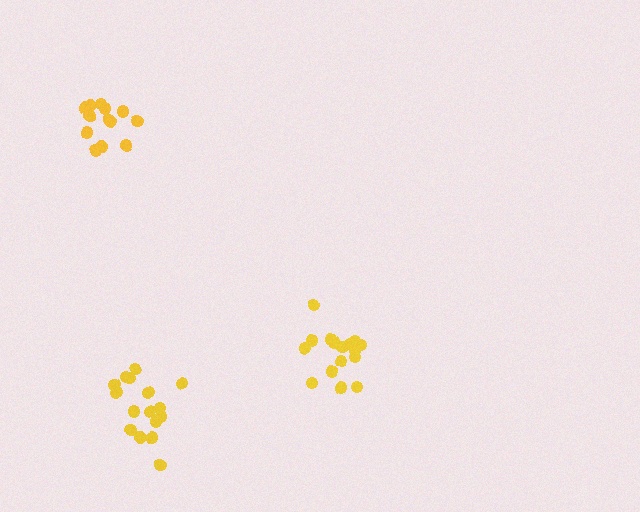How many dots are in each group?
Group 1: 16 dots, Group 2: 13 dots, Group 3: 16 dots (45 total).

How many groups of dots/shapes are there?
There are 3 groups.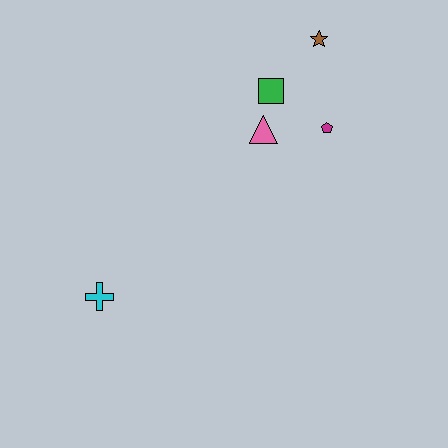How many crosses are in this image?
There is 1 cross.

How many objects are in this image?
There are 5 objects.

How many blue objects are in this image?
There are no blue objects.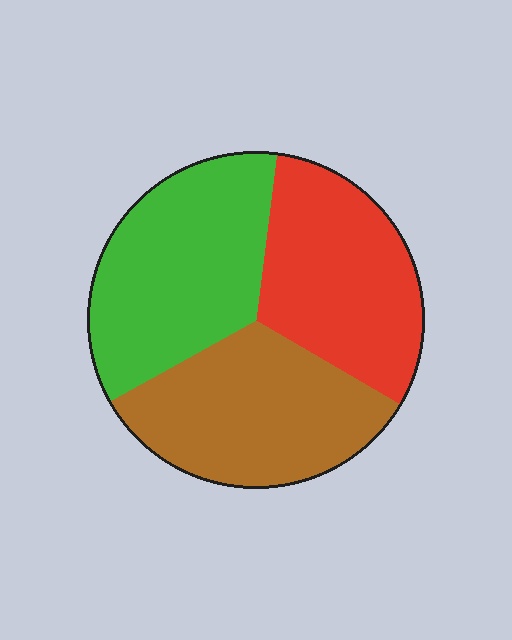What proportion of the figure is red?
Red covers 31% of the figure.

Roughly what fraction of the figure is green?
Green covers about 35% of the figure.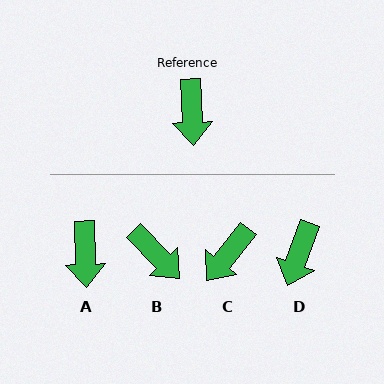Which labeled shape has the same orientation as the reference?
A.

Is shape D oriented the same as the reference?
No, it is off by about 21 degrees.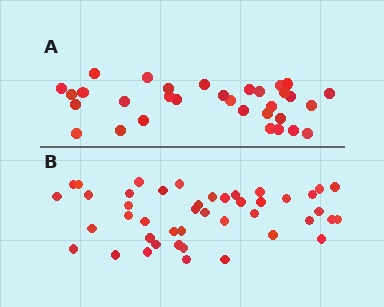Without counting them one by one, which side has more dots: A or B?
Region B (the bottom region) has more dots.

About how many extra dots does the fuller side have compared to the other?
Region B has roughly 12 or so more dots than region A.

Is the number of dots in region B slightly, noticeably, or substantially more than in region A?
Region B has noticeably more, but not dramatically so. The ratio is roughly 1.4 to 1.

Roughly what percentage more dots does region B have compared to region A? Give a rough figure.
About 40% more.